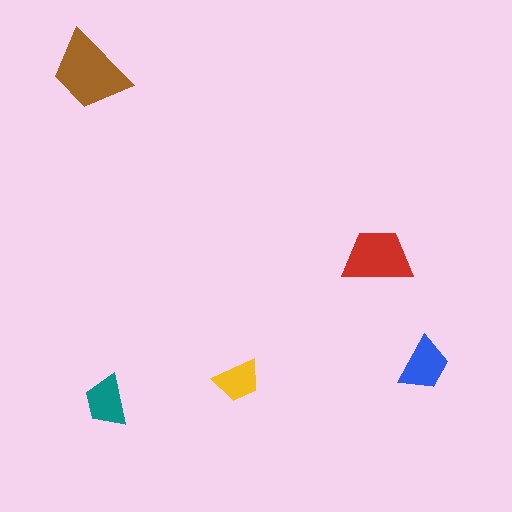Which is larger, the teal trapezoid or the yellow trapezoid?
The teal one.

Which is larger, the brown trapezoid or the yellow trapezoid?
The brown one.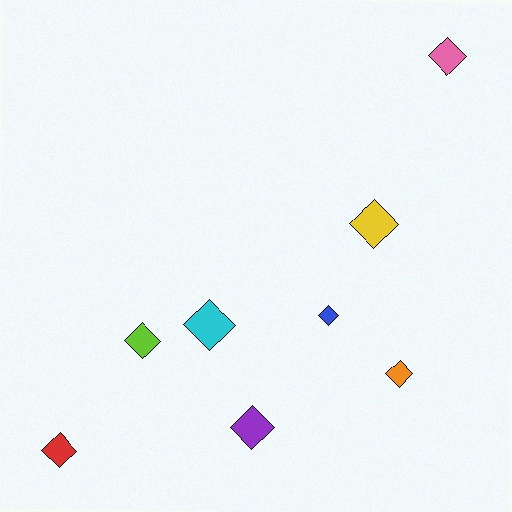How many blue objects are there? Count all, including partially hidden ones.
There is 1 blue object.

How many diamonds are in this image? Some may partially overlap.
There are 8 diamonds.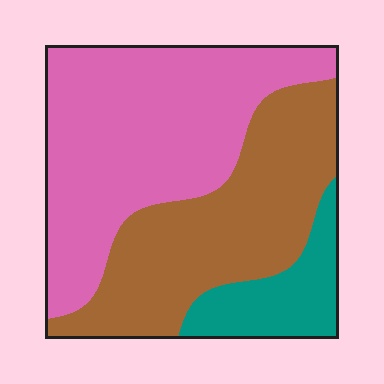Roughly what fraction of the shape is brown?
Brown takes up between a third and a half of the shape.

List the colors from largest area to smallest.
From largest to smallest: pink, brown, teal.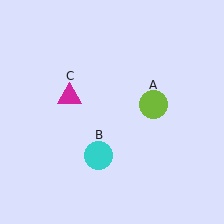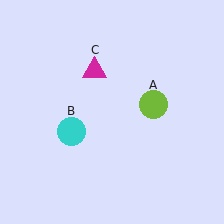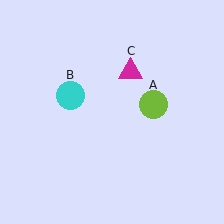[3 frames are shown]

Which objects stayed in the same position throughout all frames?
Lime circle (object A) remained stationary.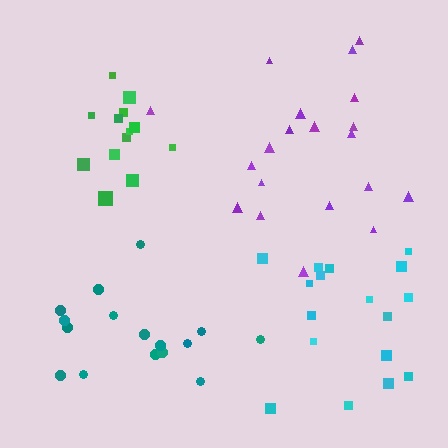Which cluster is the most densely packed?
Green.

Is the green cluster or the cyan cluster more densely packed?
Green.